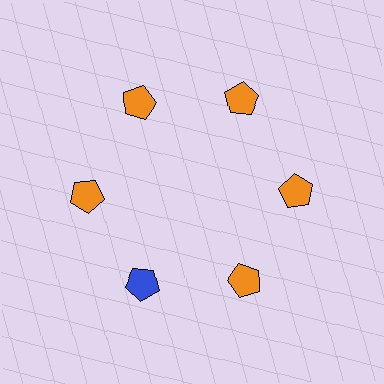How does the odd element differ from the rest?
It has a different color: blue instead of orange.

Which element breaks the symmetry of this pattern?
The blue pentagon at roughly the 7 o'clock position breaks the symmetry. All other shapes are orange pentagons.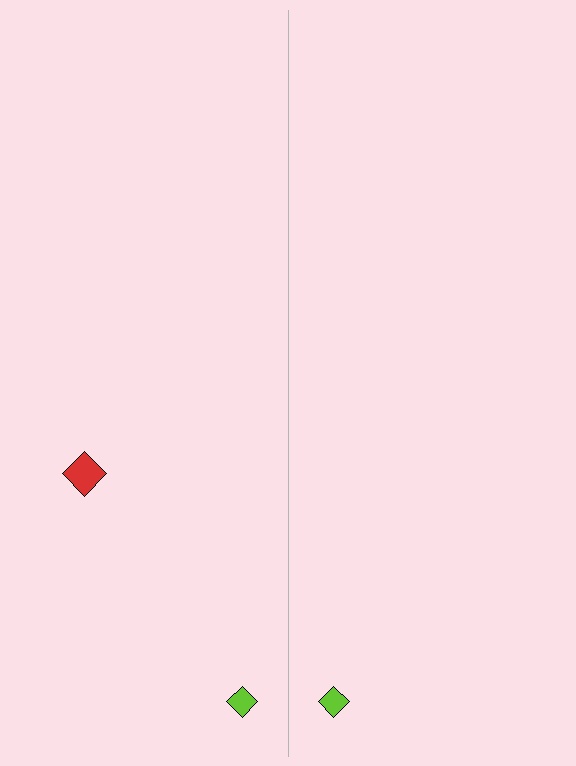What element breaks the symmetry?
A red diamond is missing from the right side.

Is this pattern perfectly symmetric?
No, the pattern is not perfectly symmetric. A red diamond is missing from the right side.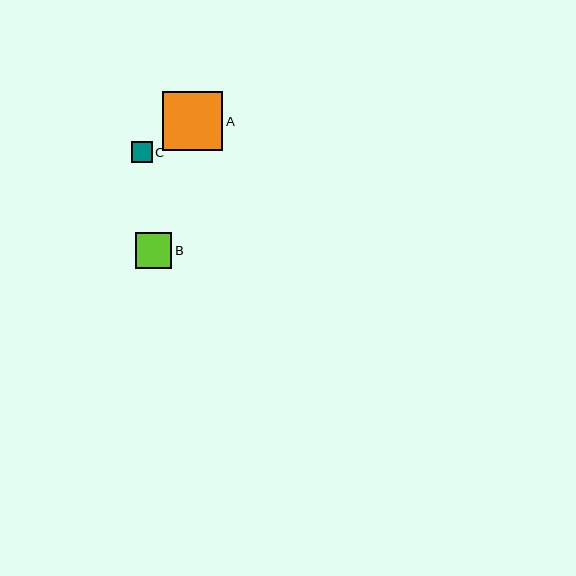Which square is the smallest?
Square C is the smallest with a size of approximately 21 pixels.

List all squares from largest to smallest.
From largest to smallest: A, B, C.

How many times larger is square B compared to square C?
Square B is approximately 1.7 times the size of square C.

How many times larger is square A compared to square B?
Square A is approximately 1.7 times the size of square B.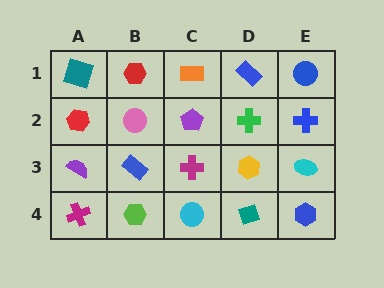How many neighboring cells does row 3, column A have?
3.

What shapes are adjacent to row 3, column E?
A blue cross (row 2, column E), a blue hexagon (row 4, column E), a yellow hexagon (row 3, column D).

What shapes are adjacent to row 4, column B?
A blue rectangle (row 3, column B), a magenta cross (row 4, column A), a cyan circle (row 4, column C).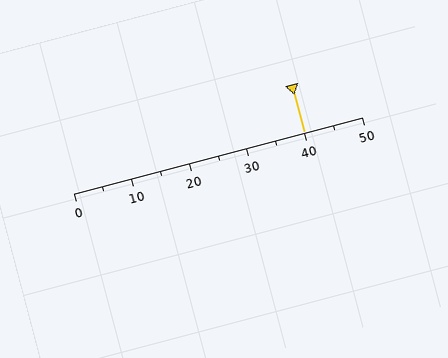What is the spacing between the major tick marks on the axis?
The major ticks are spaced 10 apart.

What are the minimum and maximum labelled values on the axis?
The axis runs from 0 to 50.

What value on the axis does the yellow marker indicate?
The marker indicates approximately 40.